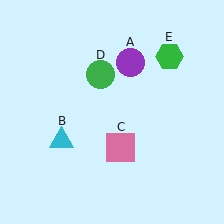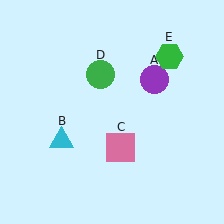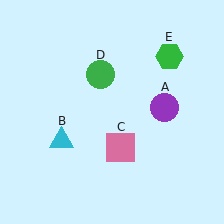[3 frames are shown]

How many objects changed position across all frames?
1 object changed position: purple circle (object A).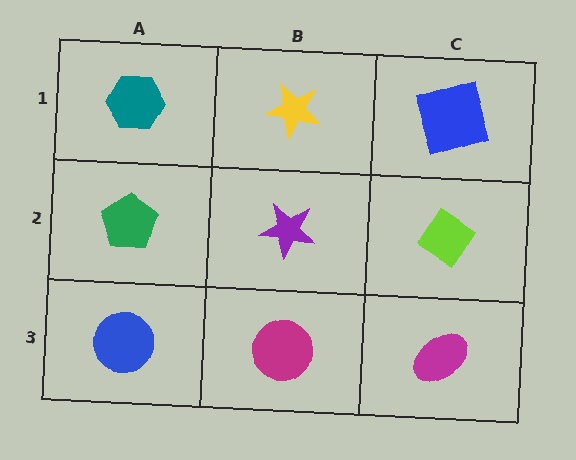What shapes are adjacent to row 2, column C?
A blue square (row 1, column C), a magenta ellipse (row 3, column C), a purple star (row 2, column B).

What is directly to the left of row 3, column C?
A magenta circle.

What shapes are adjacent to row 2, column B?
A yellow star (row 1, column B), a magenta circle (row 3, column B), a green pentagon (row 2, column A), a lime diamond (row 2, column C).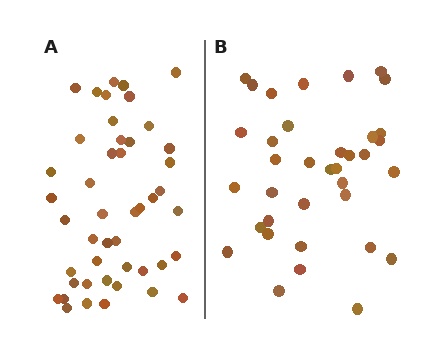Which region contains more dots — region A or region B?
Region A (the left region) has more dots.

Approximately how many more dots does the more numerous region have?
Region A has roughly 10 or so more dots than region B.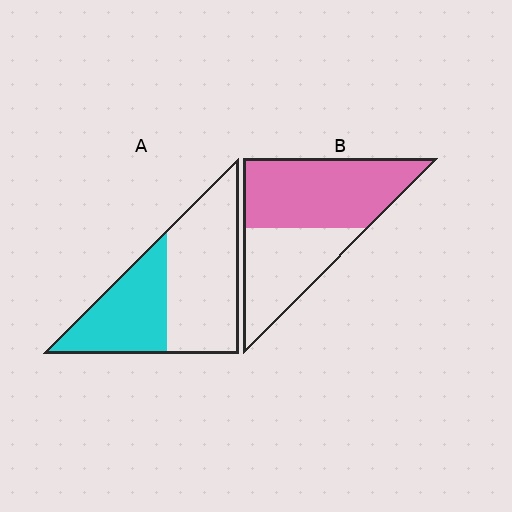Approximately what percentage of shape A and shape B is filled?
A is approximately 40% and B is approximately 60%.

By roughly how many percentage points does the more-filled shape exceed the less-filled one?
By roughly 20 percentage points (B over A).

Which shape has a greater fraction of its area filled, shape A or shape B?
Shape B.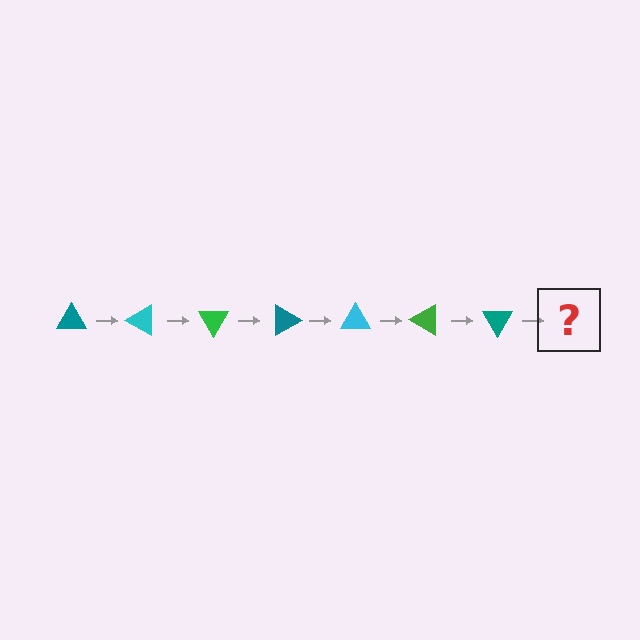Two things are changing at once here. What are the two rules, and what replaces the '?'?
The two rules are that it rotates 30 degrees each step and the color cycles through teal, cyan, and green. The '?' should be a cyan triangle, rotated 210 degrees from the start.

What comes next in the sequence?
The next element should be a cyan triangle, rotated 210 degrees from the start.